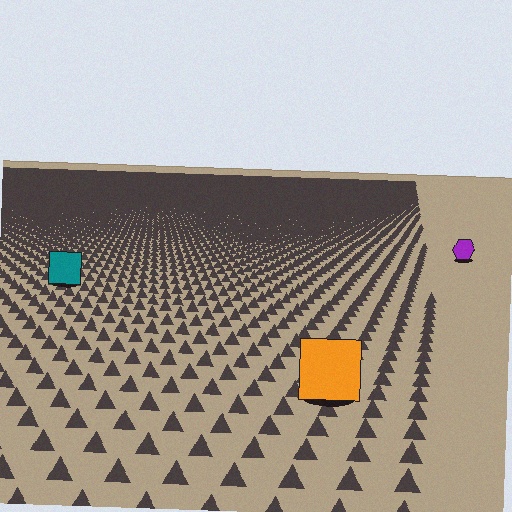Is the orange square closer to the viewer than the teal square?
Yes. The orange square is closer — you can tell from the texture gradient: the ground texture is coarser near it.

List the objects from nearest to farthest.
From nearest to farthest: the orange square, the teal square, the purple hexagon.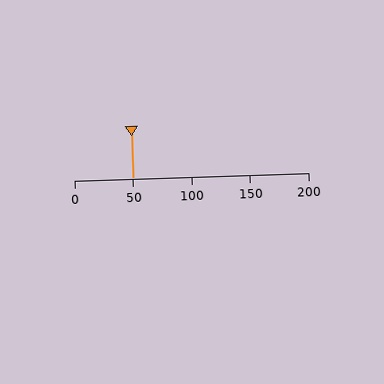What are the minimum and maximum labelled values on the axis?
The axis runs from 0 to 200.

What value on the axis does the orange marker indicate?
The marker indicates approximately 50.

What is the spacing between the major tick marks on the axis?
The major ticks are spaced 50 apart.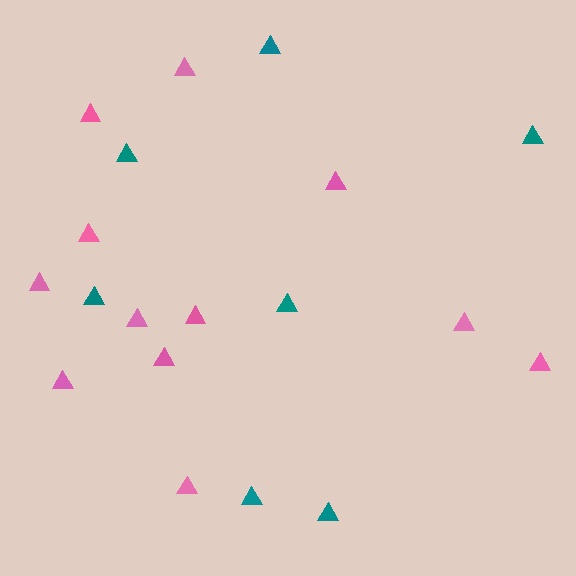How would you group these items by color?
There are 2 groups: one group of teal triangles (7) and one group of pink triangles (12).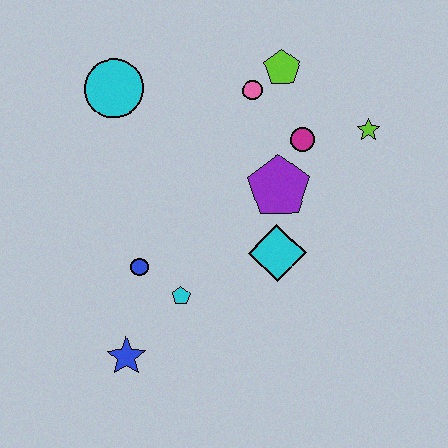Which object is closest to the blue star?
The cyan pentagon is closest to the blue star.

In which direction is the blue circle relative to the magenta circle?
The blue circle is to the left of the magenta circle.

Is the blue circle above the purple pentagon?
No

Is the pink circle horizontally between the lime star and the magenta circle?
No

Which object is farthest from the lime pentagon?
The blue star is farthest from the lime pentagon.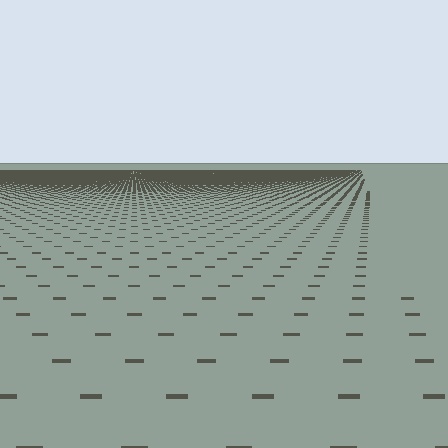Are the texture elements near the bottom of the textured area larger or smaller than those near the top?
Larger. Near the bottom, elements are closer to the viewer and appear at a bigger on-screen size.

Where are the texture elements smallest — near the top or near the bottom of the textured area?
Near the top.